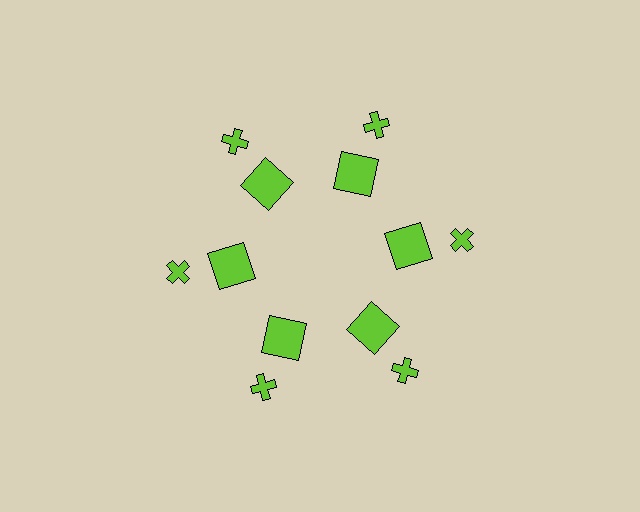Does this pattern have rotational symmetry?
Yes, this pattern has 6-fold rotational symmetry. It looks the same after rotating 60 degrees around the center.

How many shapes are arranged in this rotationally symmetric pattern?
There are 12 shapes, arranged in 6 groups of 2.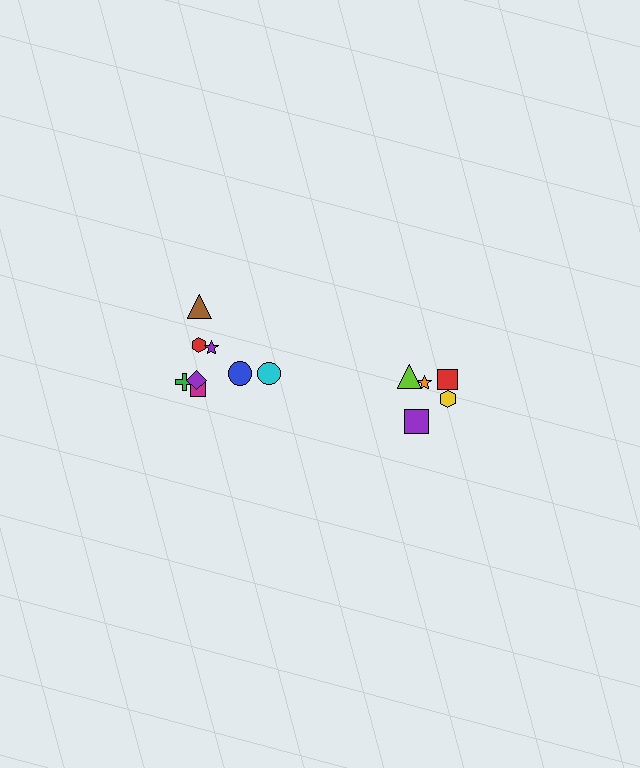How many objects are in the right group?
There are 5 objects.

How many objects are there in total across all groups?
There are 13 objects.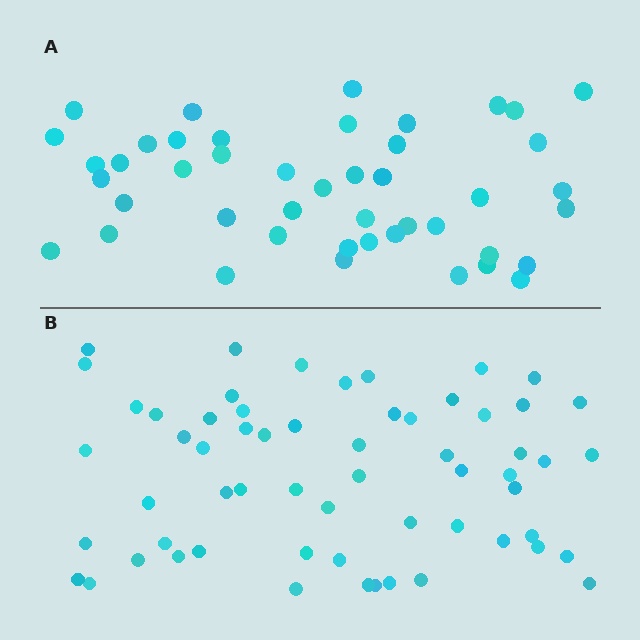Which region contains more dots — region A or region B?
Region B (the bottom region) has more dots.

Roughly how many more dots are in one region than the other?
Region B has approximately 15 more dots than region A.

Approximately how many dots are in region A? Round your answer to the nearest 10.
About 40 dots. (The exact count is 45, which rounds to 40.)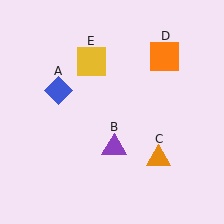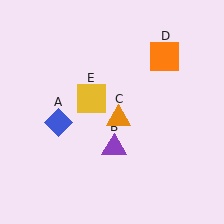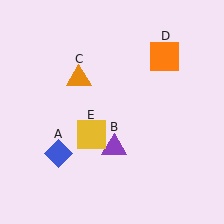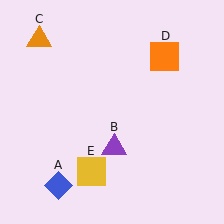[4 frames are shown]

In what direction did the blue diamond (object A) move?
The blue diamond (object A) moved down.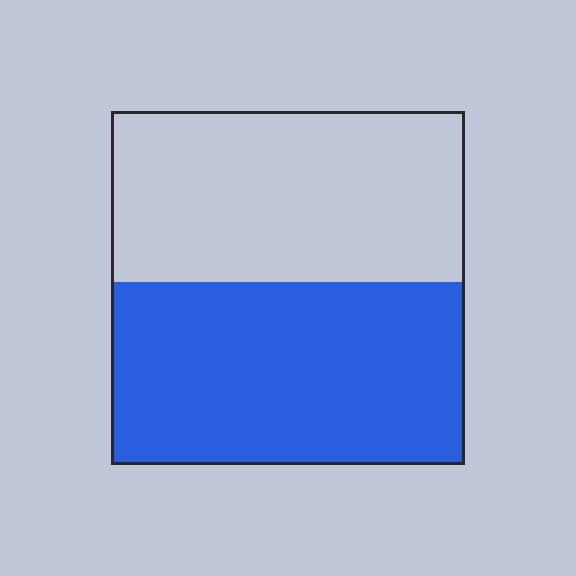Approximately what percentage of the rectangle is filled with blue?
Approximately 50%.